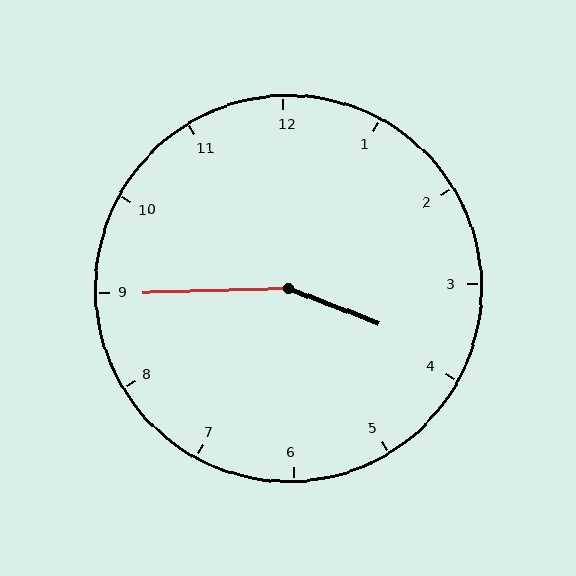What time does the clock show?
3:45.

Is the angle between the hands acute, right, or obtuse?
It is obtuse.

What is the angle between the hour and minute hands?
Approximately 158 degrees.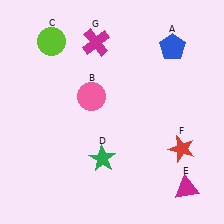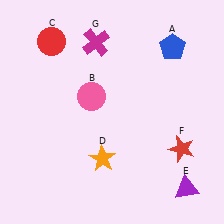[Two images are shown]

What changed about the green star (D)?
In Image 1, D is green. In Image 2, it changed to orange.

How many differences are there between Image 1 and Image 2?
There are 3 differences between the two images.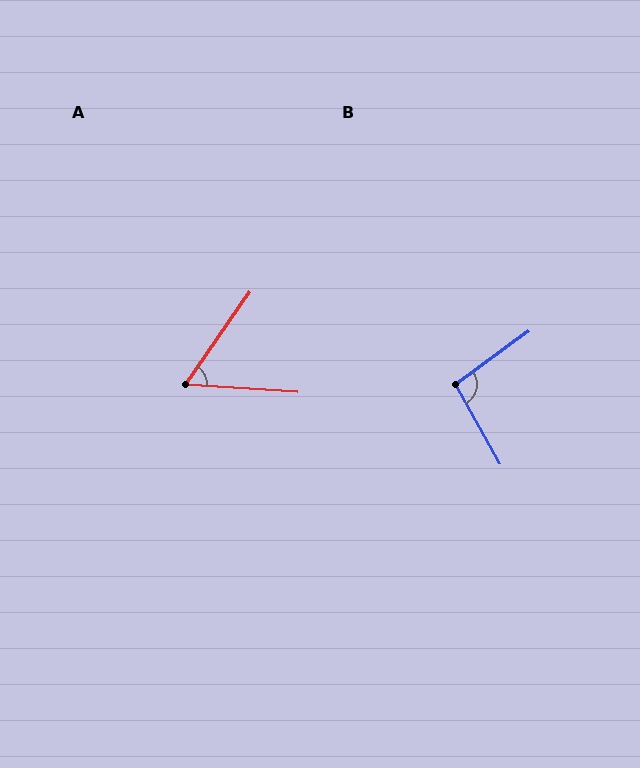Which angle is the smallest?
A, at approximately 59 degrees.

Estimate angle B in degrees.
Approximately 97 degrees.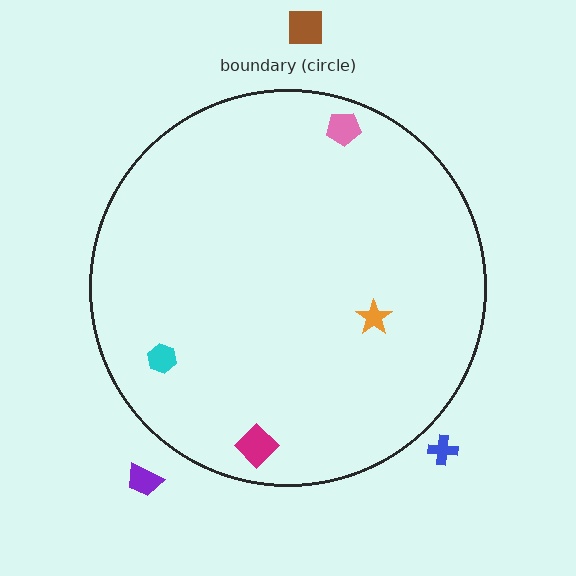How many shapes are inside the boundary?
4 inside, 3 outside.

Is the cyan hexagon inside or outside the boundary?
Inside.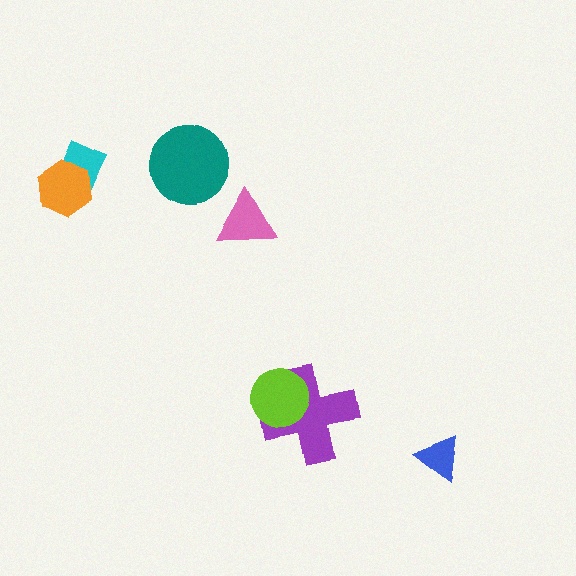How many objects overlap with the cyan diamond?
1 object overlaps with the cyan diamond.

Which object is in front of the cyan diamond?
The orange hexagon is in front of the cyan diamond.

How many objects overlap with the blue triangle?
0 objects overlap with the blue triangle.